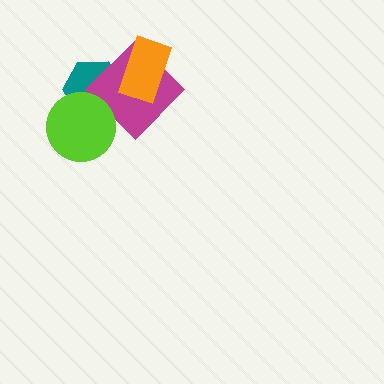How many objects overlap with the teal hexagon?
2 objects overlap with the teal hexagon.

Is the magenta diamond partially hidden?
Yes, it is partially covered by another shape.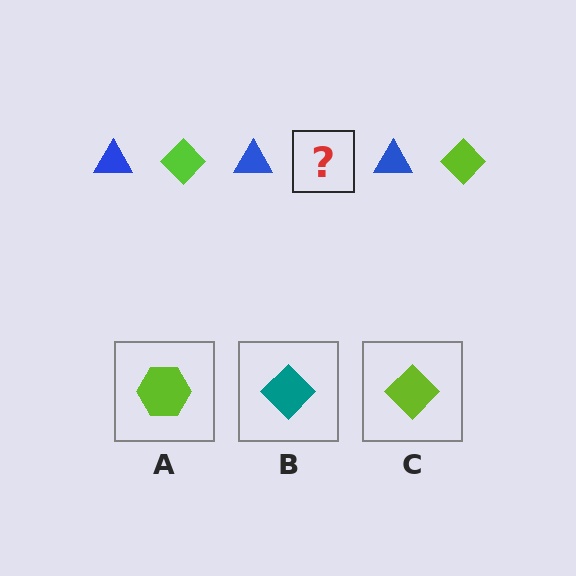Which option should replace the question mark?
Option C.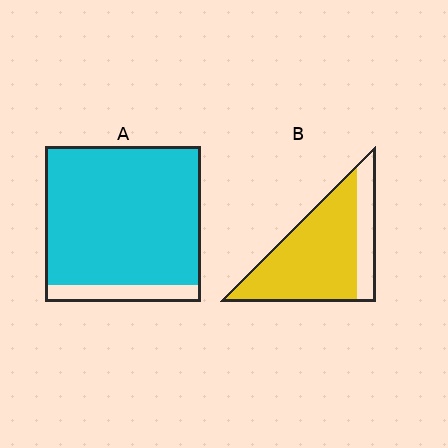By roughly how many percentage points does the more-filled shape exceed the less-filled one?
By roughly 10 percentage points (A over B).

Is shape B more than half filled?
Yes.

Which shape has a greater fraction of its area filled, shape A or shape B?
Shape A.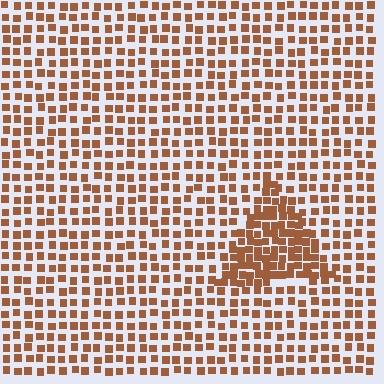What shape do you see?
I see a triangle.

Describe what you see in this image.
The image contains small brown elements arranged at two different densities. A triangle-shaped region is visible where the elements are more densely packed than the surrounding area.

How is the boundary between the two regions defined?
The boundary is defined by a change in element density (approximately 1.9x ratio). All elements are the same color, size, and shape.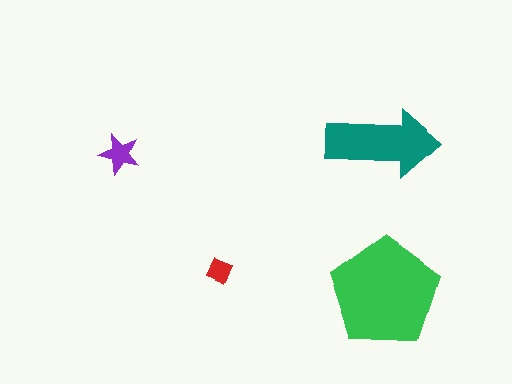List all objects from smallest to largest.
The red diamond, the purple star, the teal arrow, the green pentagon.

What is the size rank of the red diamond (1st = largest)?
4th.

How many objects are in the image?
There are 4 objects in the image.